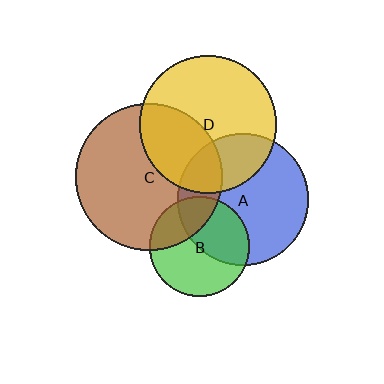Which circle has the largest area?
Circle C (brown).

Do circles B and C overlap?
Yes.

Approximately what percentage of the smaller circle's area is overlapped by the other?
Approximately 30%.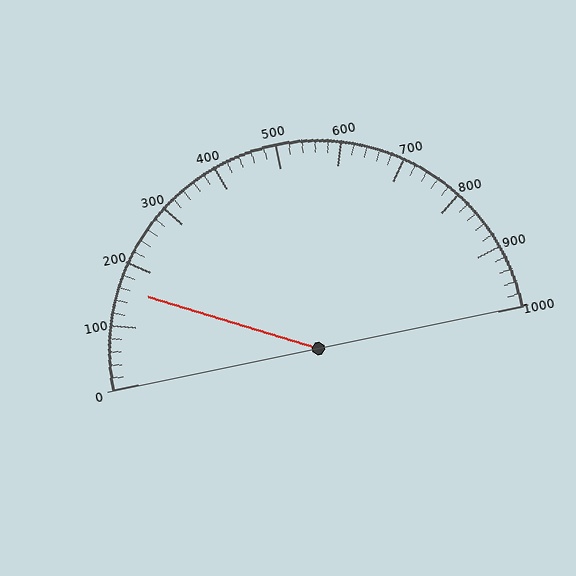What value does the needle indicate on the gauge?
The needle indicates approximately 160.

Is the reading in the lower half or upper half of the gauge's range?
The reading is in the lower half of the range (0 to 1000).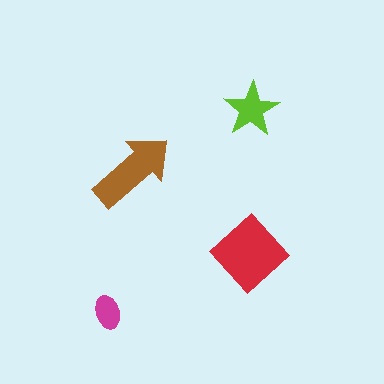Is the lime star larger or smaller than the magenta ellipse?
Larger.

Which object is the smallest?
The magenta ellipse.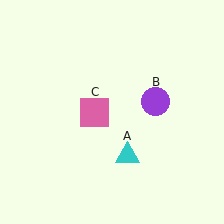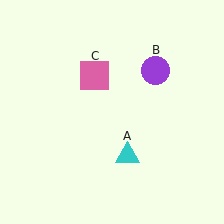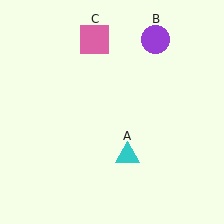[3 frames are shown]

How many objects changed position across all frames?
2 objects changed position: purple circle (object B), pink square (object C).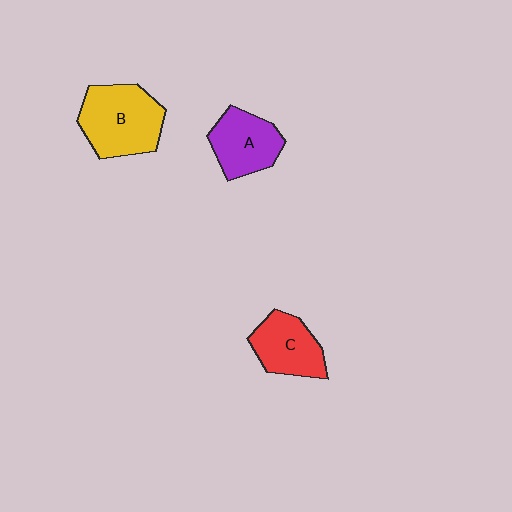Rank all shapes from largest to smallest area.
From largest to smallest: B (yellow), A (purple), C (red).